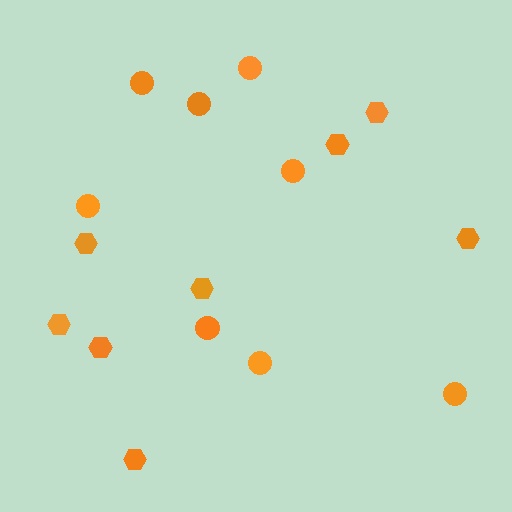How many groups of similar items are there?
There are 2 groups: one group of hexagons (8) and one group of circles (8).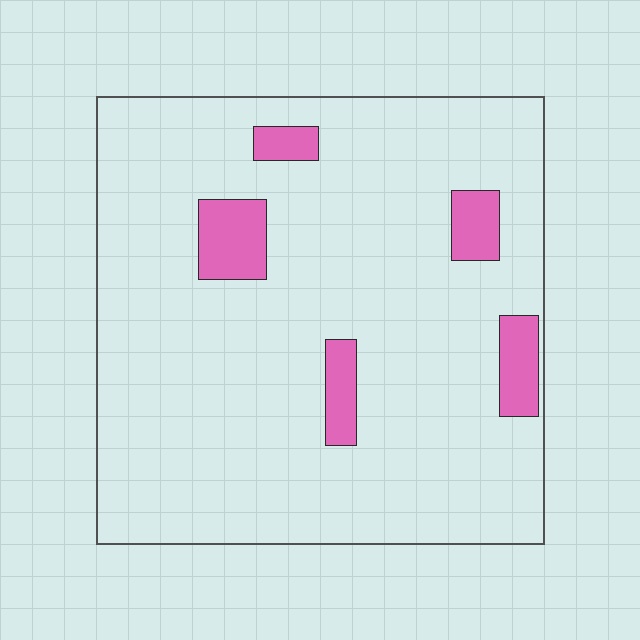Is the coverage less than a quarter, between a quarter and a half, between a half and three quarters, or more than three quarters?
Less than a quarter.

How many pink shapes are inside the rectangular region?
5.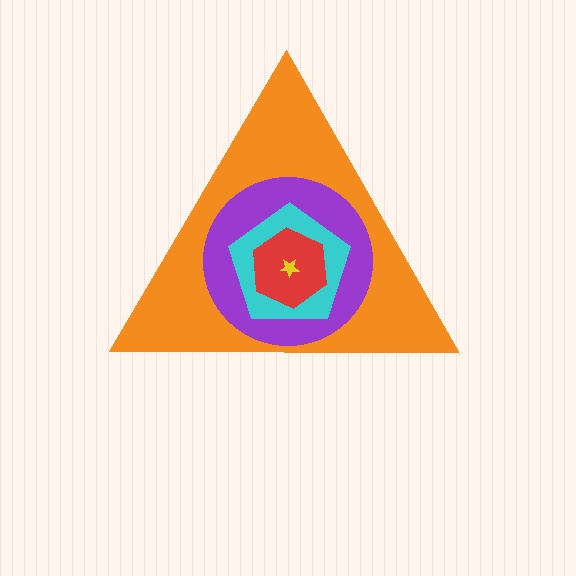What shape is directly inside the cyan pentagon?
The red hexagon.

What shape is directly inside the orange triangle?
The purple circle.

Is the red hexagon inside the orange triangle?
Yes.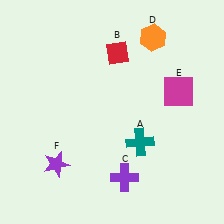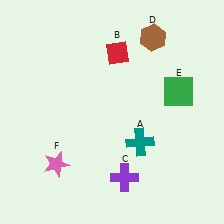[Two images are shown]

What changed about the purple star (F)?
In Image 1, F is purple. In Image 2, it changed to pink.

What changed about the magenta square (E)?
In Image 1, E is magenta. In Image 2, it changed to green.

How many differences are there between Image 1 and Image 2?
There are 3 differences between the two images.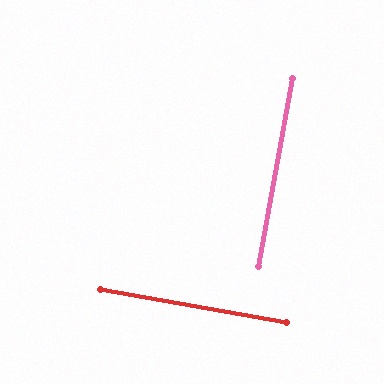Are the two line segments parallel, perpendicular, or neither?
Perpendicular — they meet at approximately 90°.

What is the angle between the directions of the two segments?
Approximately 90 degrees.